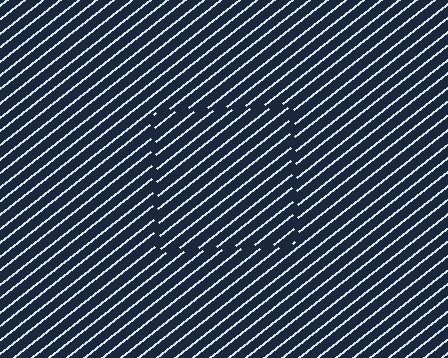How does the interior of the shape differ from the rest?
The interior of the shape contains the same grating, shifted by half a period — the contour is defined by the phase discontinuity where line-ends from the inner and outer gratings abut.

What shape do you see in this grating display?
An illusory square. The interior of the shape contains the same grating, shifted by half a period — the contour is defined by the phase discontinuity where line-ends from the inner and outer gratings abut.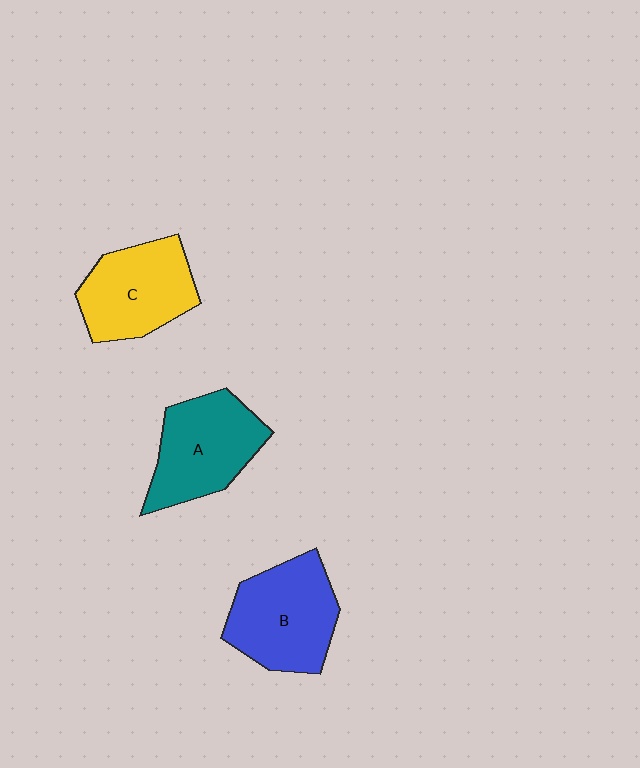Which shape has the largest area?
Shape B (blue).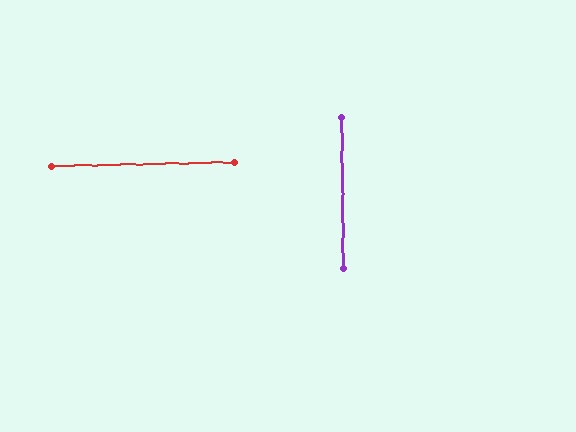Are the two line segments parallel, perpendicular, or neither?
Perpendicular — they meet at approximately 90°.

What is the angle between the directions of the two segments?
Approximately 90 degrees.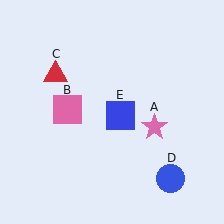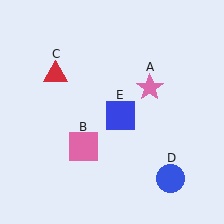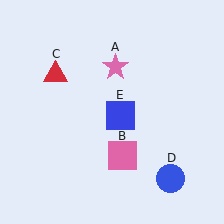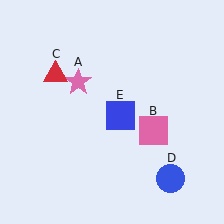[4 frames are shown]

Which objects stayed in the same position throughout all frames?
Red triangle (object C) and blue circle (object D) and blue square (object E) remained stationary.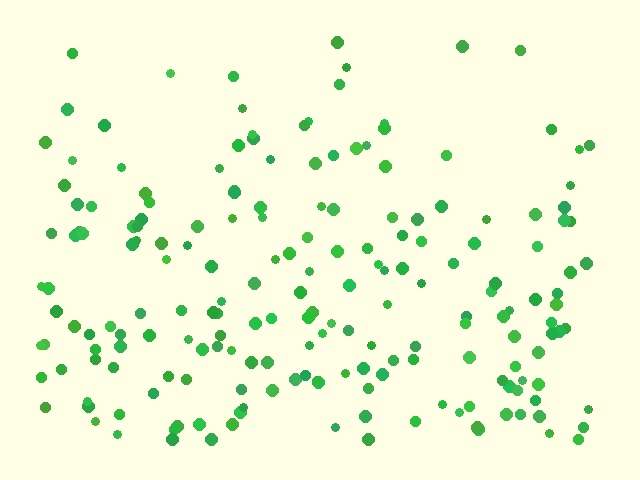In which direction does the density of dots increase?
From top to bottom, with the bottom side densest.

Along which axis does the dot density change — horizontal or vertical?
Vertical.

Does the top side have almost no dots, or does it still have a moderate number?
Still a moderate number, just noticeably fewer than the bottom.